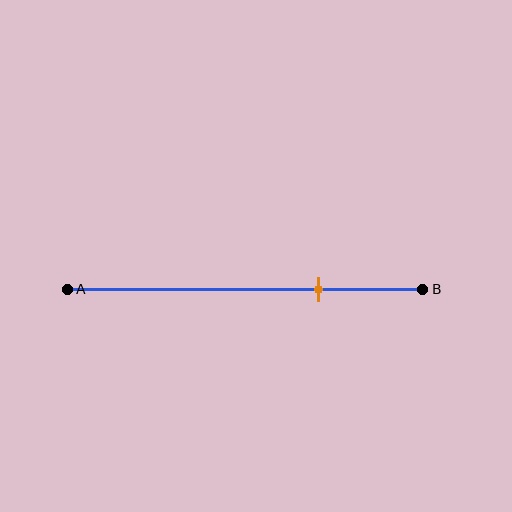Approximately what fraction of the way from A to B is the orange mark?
The orange mark is approximately 70% of the way from A to B.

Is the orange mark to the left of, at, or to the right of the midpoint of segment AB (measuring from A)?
The orange mark is to the right of the midpoint of segment AB.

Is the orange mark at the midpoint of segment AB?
No, the mark is at about 70% from A, not at the 50% midpoint.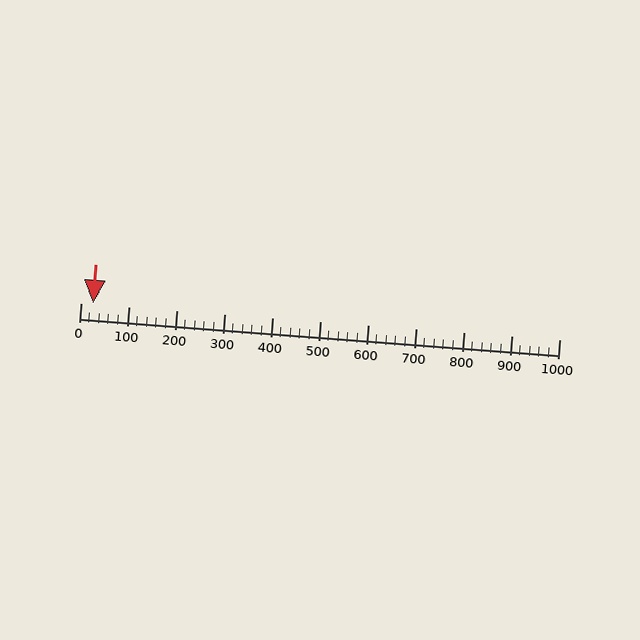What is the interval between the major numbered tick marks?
The major tick marks are spaced 100 units apart.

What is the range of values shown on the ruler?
The ruler shows values from 0 to 1000.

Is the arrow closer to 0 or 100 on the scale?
The arrow is closer to 0.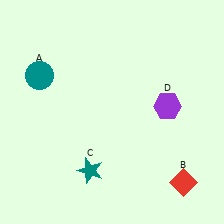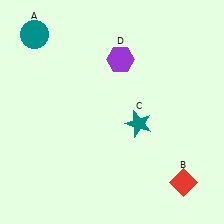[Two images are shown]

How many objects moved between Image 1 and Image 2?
3 objects moved between the two images.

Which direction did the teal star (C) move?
The teal star (C) moved right.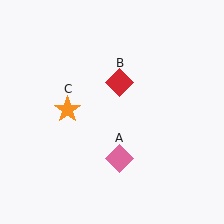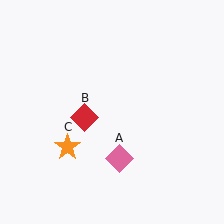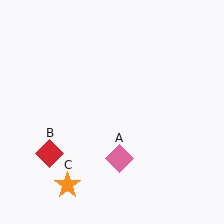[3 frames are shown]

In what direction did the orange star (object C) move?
The orange star (object C) moved down.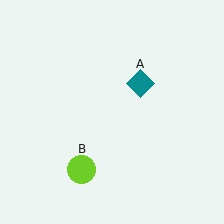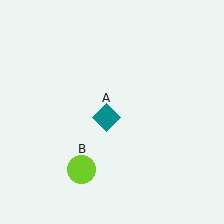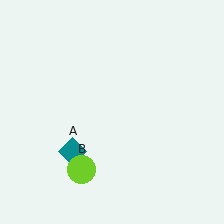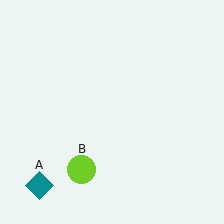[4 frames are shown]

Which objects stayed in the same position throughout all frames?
Lime circle (object B) remained stationary.